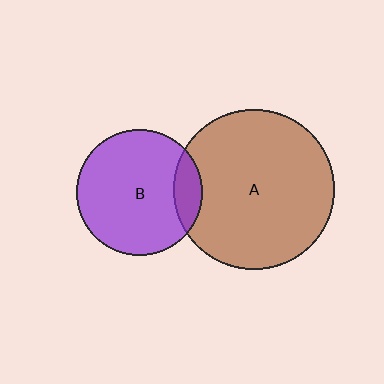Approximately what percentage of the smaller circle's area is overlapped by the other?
Approximately 15%.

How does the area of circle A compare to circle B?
Approximately 1.6 times.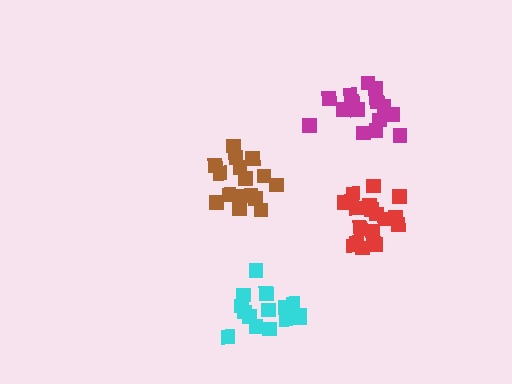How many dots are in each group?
Group 1: 16 dots, Group 2: 16 dots, Group 3: 16 dots, Group 4: 20 dots (68 total).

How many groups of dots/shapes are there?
There are 4 groups.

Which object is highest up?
The magenta cluster is topmost.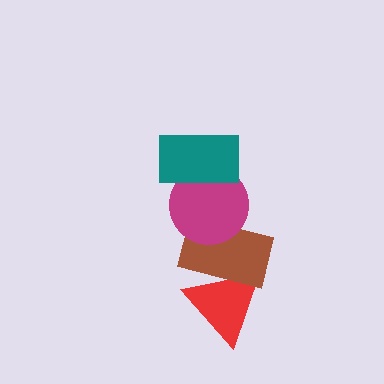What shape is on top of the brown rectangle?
The magenta circle is on top of the brown rectangle.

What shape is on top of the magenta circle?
The teal rectangle is on top of the magenta circle.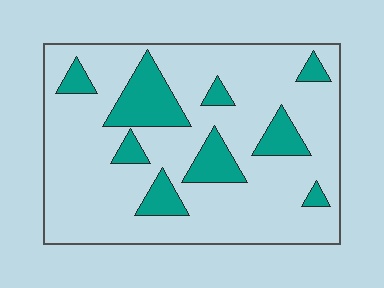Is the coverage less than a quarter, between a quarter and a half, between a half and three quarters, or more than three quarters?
Less than a quarter.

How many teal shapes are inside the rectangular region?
9.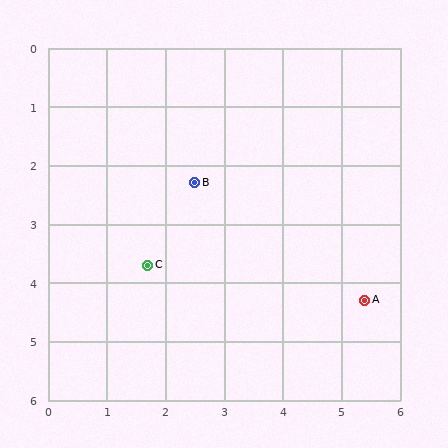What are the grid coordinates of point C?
Point C is at approximately (1.7, 3.7).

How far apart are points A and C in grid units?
Points A and C are about 3.7 grid units apart.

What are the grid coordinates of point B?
Point B is at approximately (2.5, 2.3).